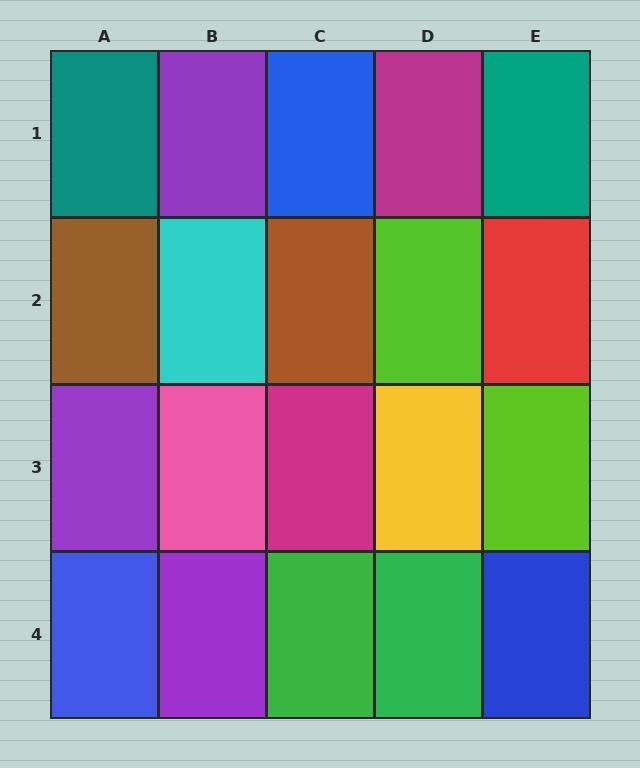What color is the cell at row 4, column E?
Blue.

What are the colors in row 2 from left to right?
Brown, cyan, brown, lime, red.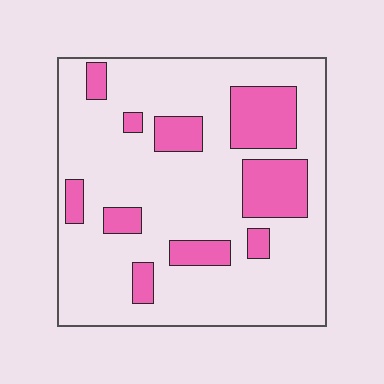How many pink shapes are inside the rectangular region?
10.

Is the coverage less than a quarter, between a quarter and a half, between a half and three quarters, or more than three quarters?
Less than a quarter.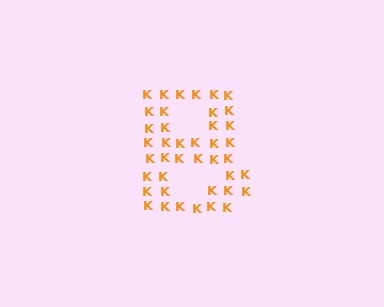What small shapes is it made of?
It is made of small letter K's.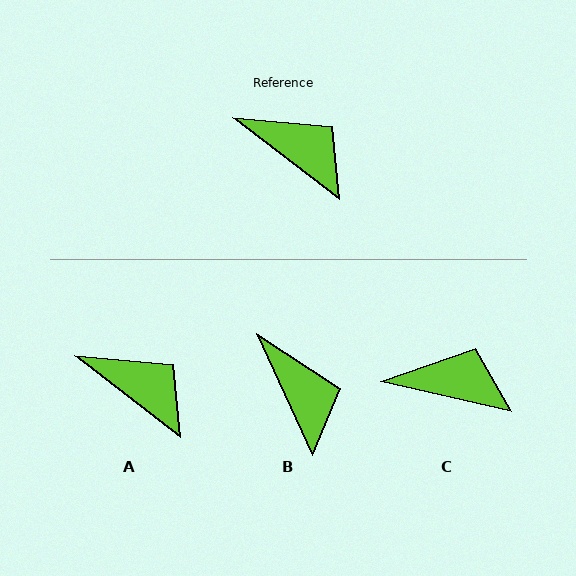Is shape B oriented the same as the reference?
No, it is off by about 28 degrees.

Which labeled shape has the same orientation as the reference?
A.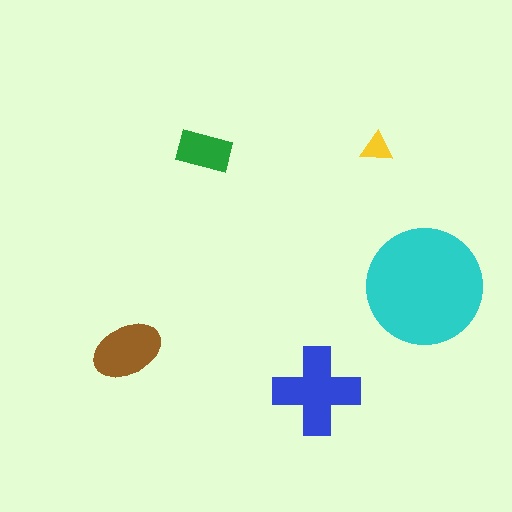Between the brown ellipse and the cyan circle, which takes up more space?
The cyan circle.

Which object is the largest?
The cyan circle.